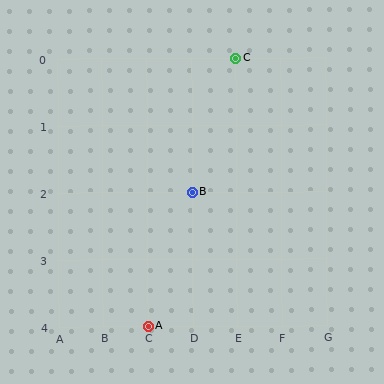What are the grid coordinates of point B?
Point B is at grid coordinates (D, 2).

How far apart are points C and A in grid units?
Points C and A are 2 columns and 4 rows apart (about 4.5 grid units diagonally).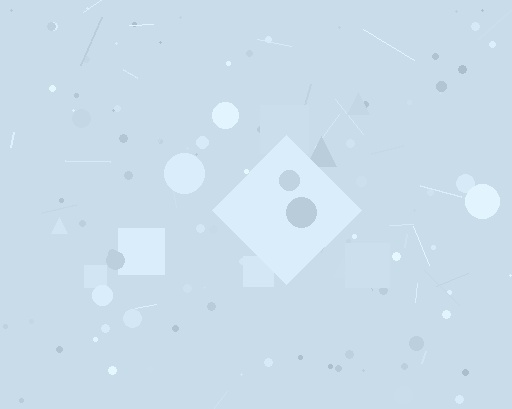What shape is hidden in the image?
A diamond is hidden in the image.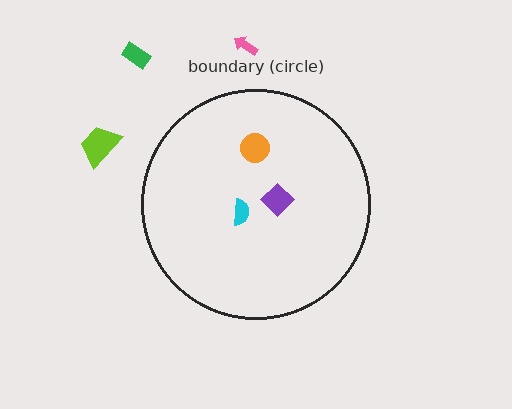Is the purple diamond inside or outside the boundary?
Inside.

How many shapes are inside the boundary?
3 inside, 3 outside.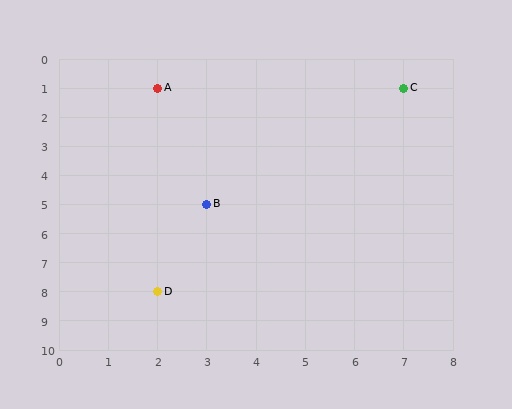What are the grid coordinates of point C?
Point C is at grid coordinates (7, 1).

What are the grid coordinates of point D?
Point D is at grid coordinates (2, 8).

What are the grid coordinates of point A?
Point A is at grid coordinates (2, 1).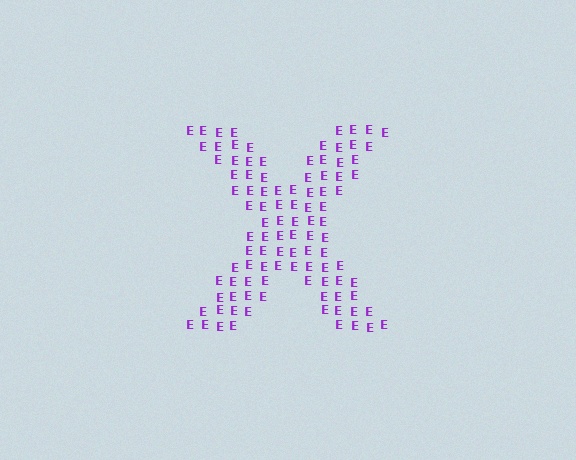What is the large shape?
The large shape is the letter X.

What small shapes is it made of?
It is made of small letter E's.